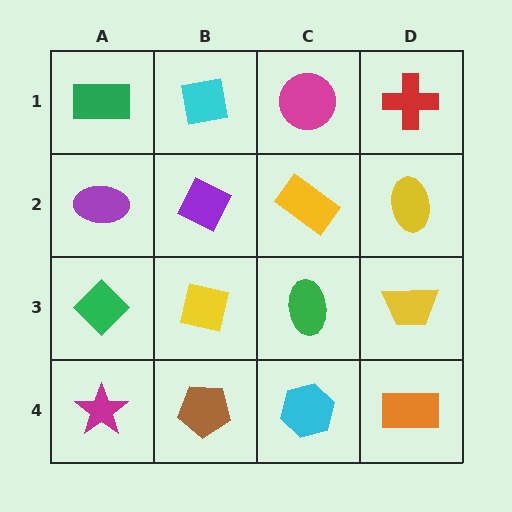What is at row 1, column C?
A magenta circle.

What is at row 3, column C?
A green ellipse.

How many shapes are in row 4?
4 shapes.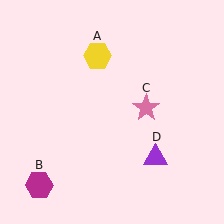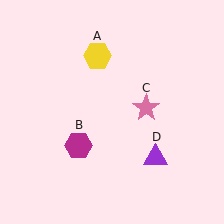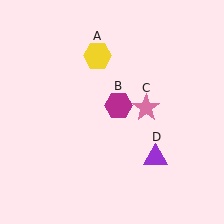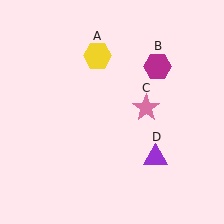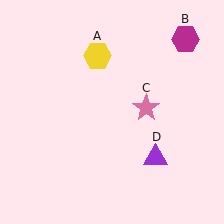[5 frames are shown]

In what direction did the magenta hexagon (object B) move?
The magenta hexagon (object B) moved up and to the right.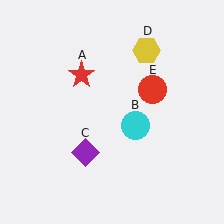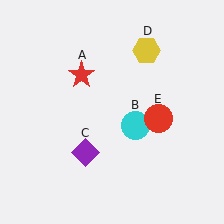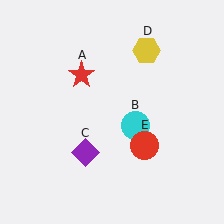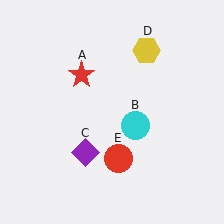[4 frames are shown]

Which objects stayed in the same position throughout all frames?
Red star (object A) and cyan circle (object B) and purple diamond (object C) and yellow hexagon (object D) remained stationary.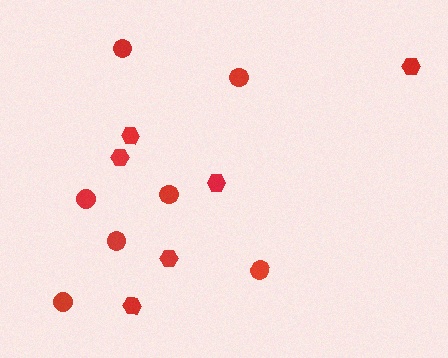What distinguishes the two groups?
There are 2 groups: one group of hexagons (6) and one group of circles (7).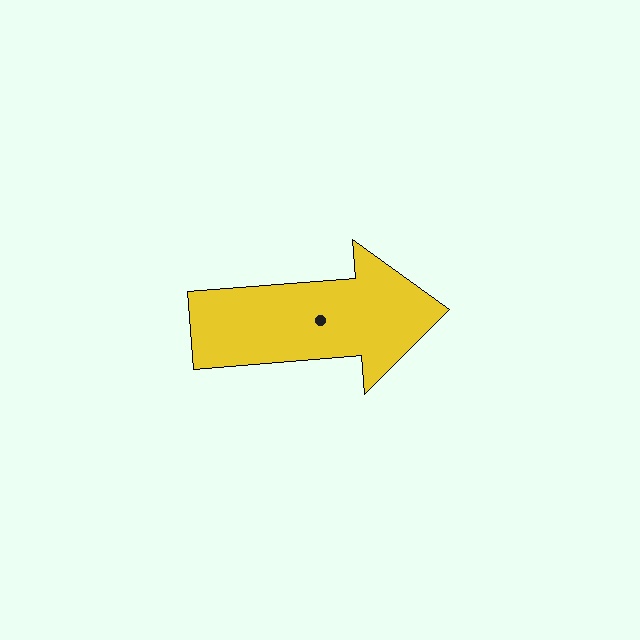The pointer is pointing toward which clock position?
Roughly 3 o'clock.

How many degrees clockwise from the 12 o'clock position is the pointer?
Approximately 85 degrees.